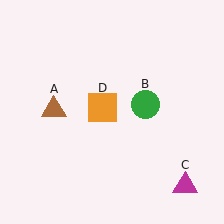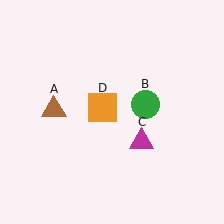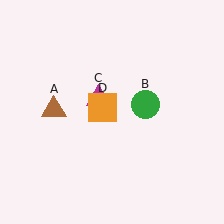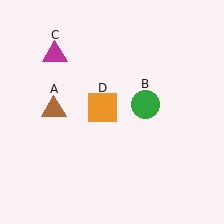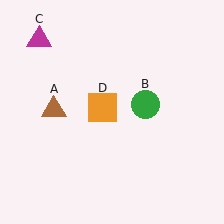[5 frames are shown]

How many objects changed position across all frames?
1 object changed position: magenta triangle (object C).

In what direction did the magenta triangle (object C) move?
The magenta triangle (object C) moved up and to the left.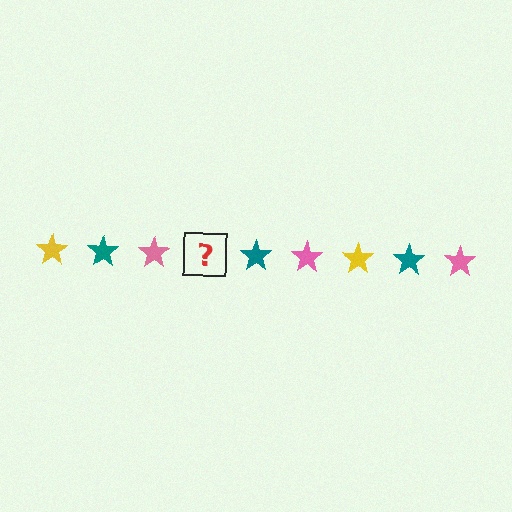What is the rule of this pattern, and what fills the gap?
The rule is that the pattern cycles through yellow, teal, pink stars. The gap should be filled with a yellow star.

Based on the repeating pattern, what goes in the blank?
The blank should be a yellow star.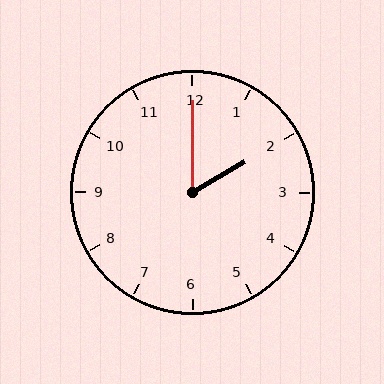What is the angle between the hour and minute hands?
Approximately 60 degrees.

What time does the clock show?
2:00.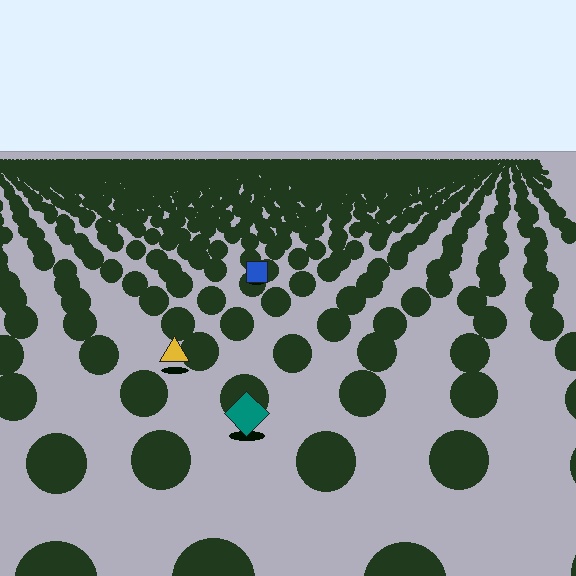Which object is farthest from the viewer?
The blue square is farthest from the viewer. It appears smaller and the ground texture around it is denser.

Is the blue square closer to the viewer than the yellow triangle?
No. The yellow triangle is closer — you can tell from the texture gradient: the ground texture is coarser near it.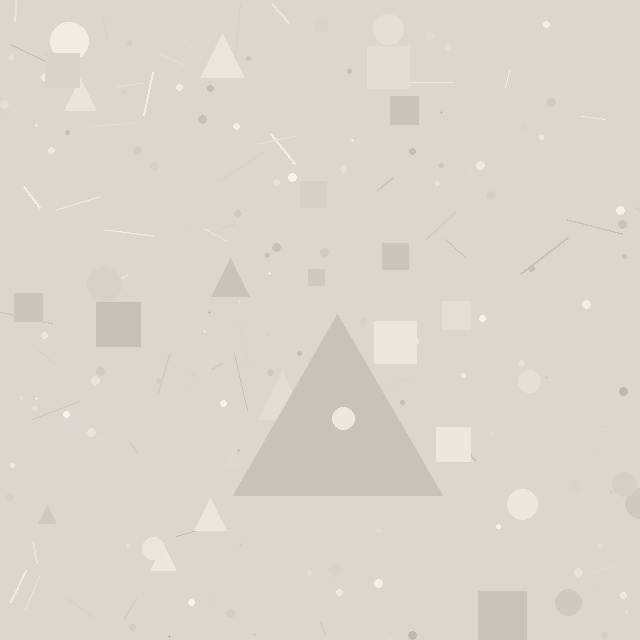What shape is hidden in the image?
A triangle is hidden in the image.